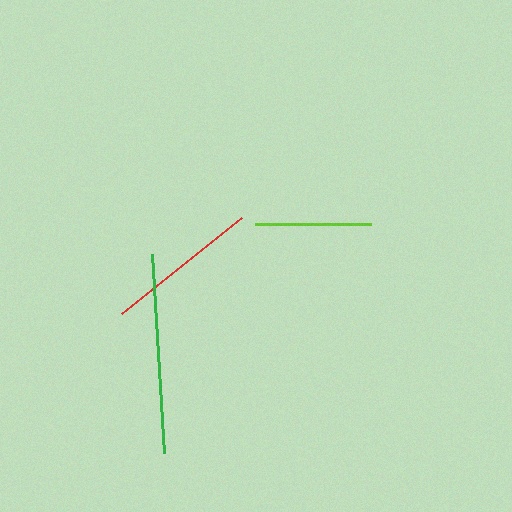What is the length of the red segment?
The red segment is approximately 154 pixels long.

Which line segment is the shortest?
The lime line is the shortest at approximately 116 pixels.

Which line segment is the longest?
The green line is the longest at approximately 199 pixels.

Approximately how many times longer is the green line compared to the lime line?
The green line is approximately 1.7 times the length of the lime line.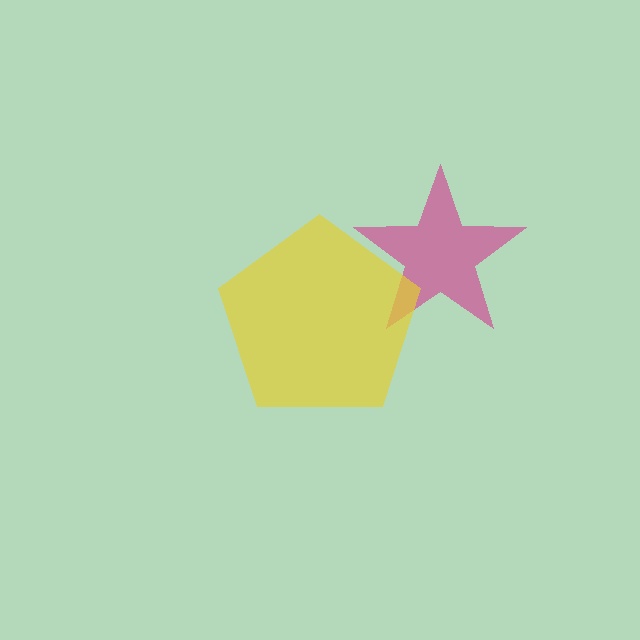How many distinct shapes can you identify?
There are 2 distinct shapes: a magenta star, a yellow pentagon.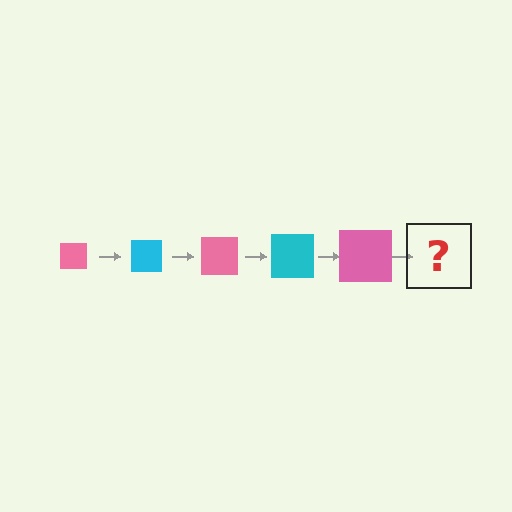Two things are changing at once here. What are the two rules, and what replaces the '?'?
The two rules are that the square grows larger each step and the color cycles through pink and cyan. The '?' should be a cyan square, larger than the previous one.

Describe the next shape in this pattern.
It should be a cyan square, larger than the previous one.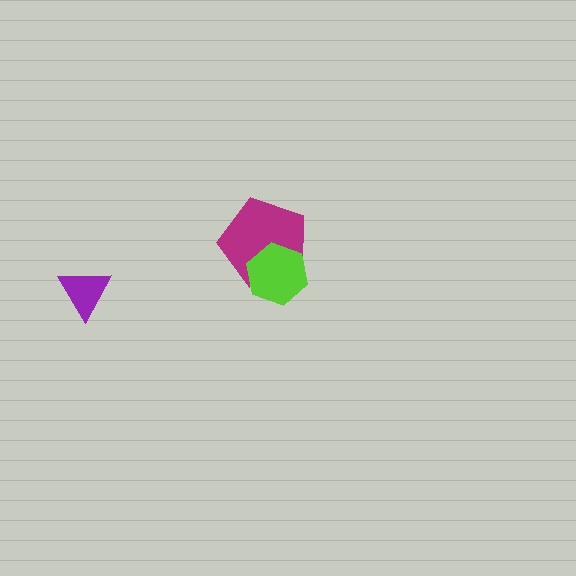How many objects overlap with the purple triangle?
0 objects overlap with the purple triangle.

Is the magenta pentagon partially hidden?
Yes, it is partially covered by another shape.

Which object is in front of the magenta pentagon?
The lime hexagon is in front of the magenta pentagon.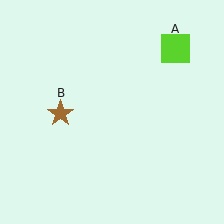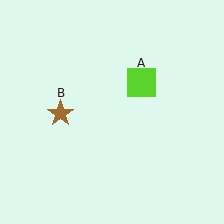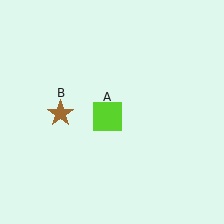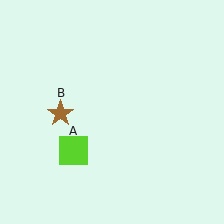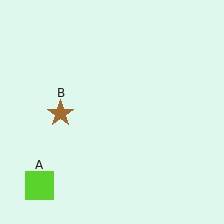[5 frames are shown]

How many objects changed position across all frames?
1 object changed position: lime square (object A).